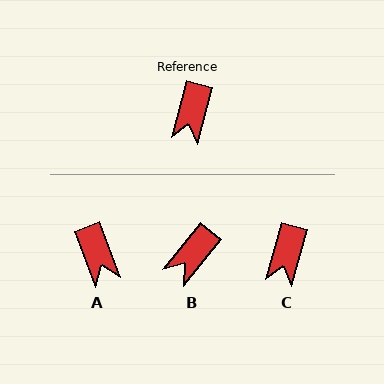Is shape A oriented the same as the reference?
No, it is off by about 36 degrees.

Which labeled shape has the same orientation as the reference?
C.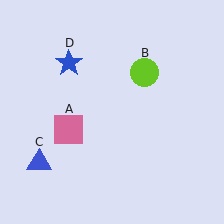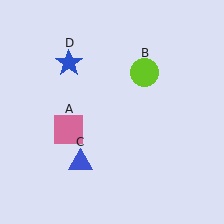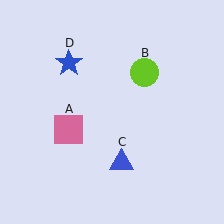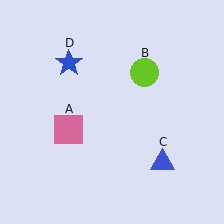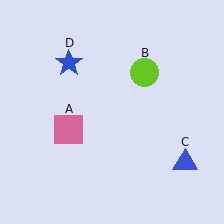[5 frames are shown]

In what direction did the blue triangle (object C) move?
The blue triangle (object C) moved right.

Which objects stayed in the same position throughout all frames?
Pink square (object A) and lime circle (object B) and blue star (object D) remained stationary.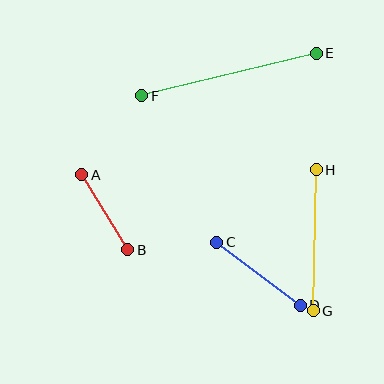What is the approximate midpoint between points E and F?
The midpoint is at approximately (229, 75) pixels.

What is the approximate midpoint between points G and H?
The midpoint is at approximately (315, 240) pixels.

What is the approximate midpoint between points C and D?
The midpoint is at approximately (258, 274) pixels.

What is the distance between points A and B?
The distance is approximately 88 pixels.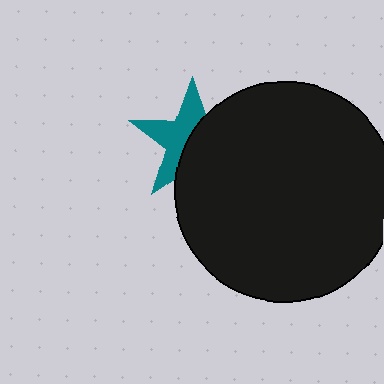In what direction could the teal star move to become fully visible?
The teal star could move left. That would shift it out from behind the black circle entirely.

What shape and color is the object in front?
The object in front is a black circle.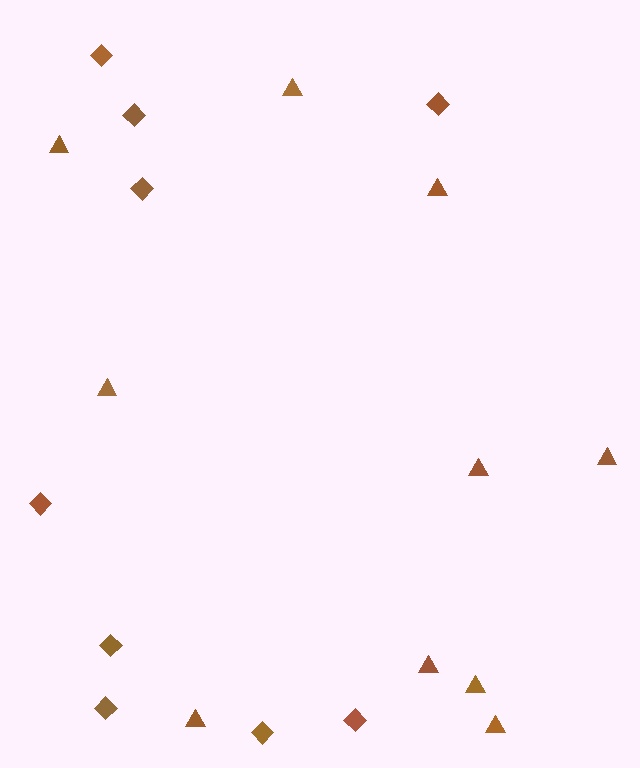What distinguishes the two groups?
There are 2 groups: one group of triangles (10) and one group of diamonds (9).